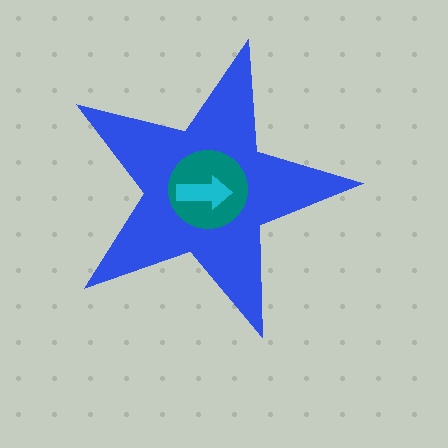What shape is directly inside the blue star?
The teal circle.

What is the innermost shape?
The cyan arrow.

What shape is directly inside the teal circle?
The cyan arrow.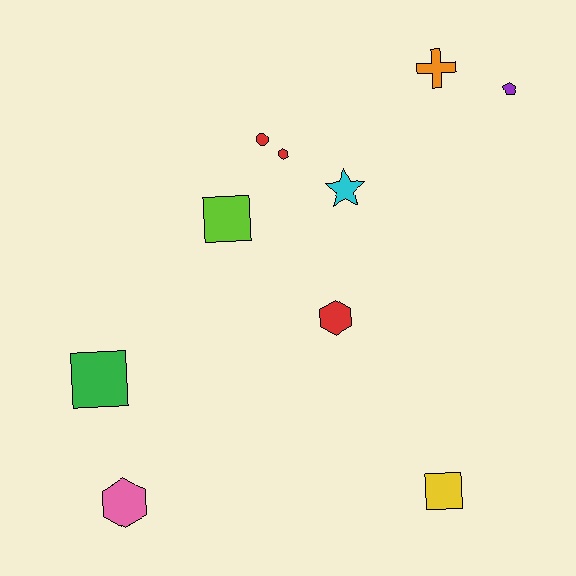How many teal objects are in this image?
There are no teal objects.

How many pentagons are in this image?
There is 1 pentagon.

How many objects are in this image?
There are 10 objects.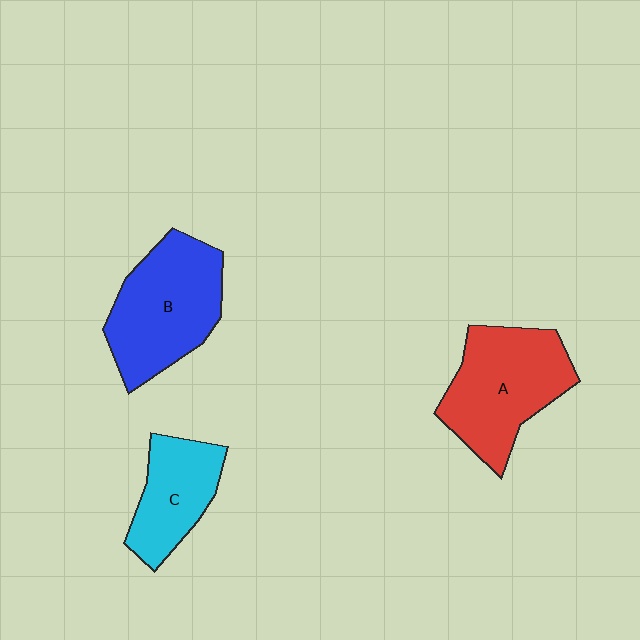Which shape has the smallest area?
Shape C (cyan).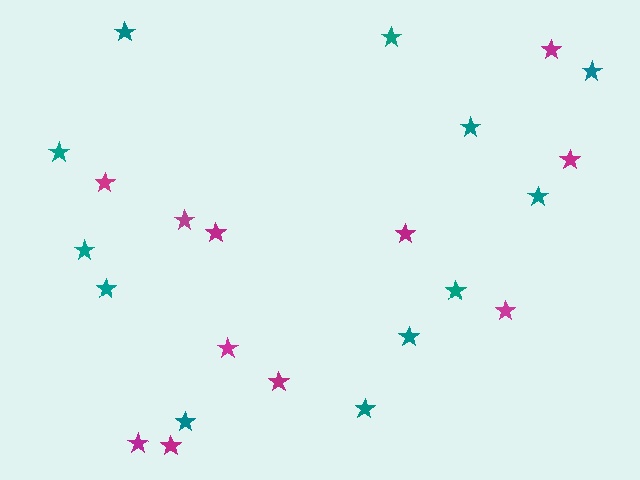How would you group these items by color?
There are 2 groups: one group of magenta stars (11) and one group of teal stars (12).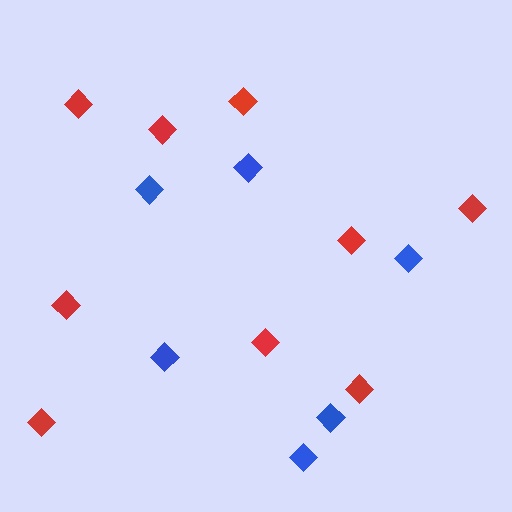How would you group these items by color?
There are 2 groups: one group of red diamonds (9) and one group of blue diamonds (6).